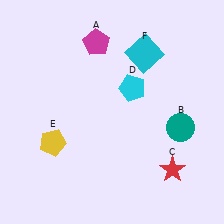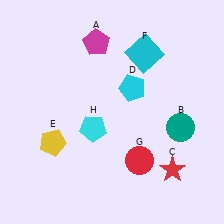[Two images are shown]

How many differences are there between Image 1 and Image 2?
There are 2 differences between the two images.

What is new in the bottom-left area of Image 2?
A cyan pentagon (H) was added in the bottom-left area of Image 2.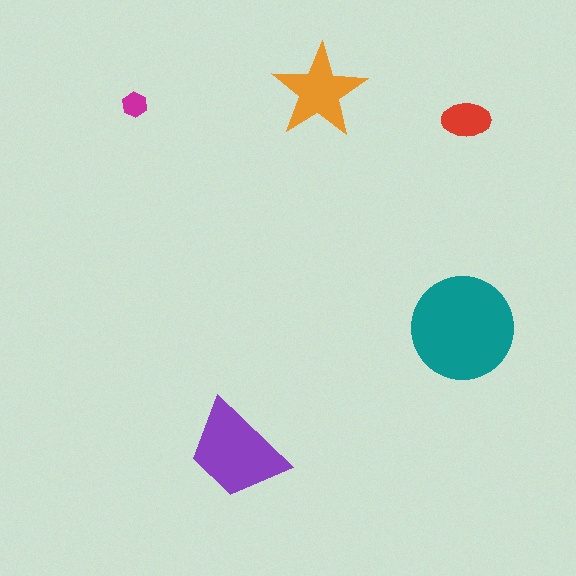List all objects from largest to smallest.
The teal circle, the purple trapezoid, the orange star, the red ellipse, the magenta hexagon.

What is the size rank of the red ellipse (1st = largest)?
4th.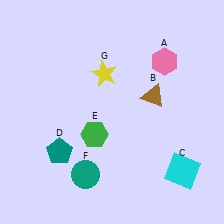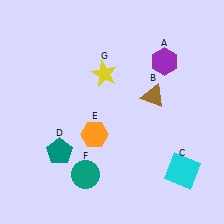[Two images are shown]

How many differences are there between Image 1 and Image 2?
There are 2 differences between the two images.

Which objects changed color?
A changed from pink to purple. E changed from green to orange.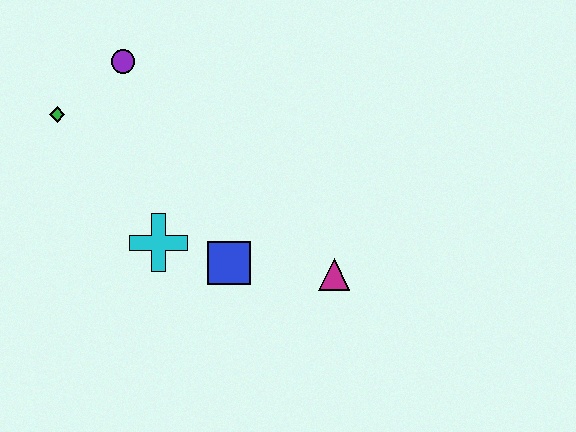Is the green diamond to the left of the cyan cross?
Yes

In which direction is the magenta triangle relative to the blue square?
The magenta triangle is to the right of the blue square.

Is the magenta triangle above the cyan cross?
No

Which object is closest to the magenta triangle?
The blue square is closest to the magenta triangle.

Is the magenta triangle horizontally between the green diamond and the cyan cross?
No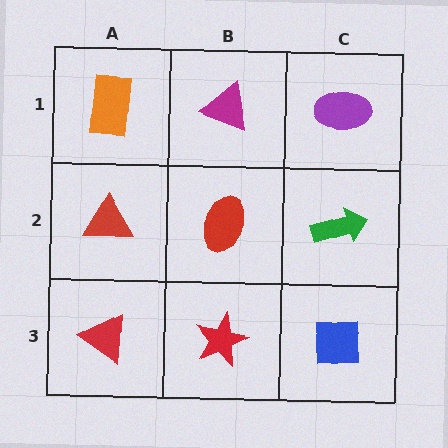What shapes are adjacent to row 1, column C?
A green arrow (row 2, column C), a magenta triangle (row 1, column B).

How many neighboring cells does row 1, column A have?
2.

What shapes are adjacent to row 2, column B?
A magenta triangle (row 1, column B), a red star (row 3, column B), a red triangle (row 2, column A), a green arrow (row 2, column C).